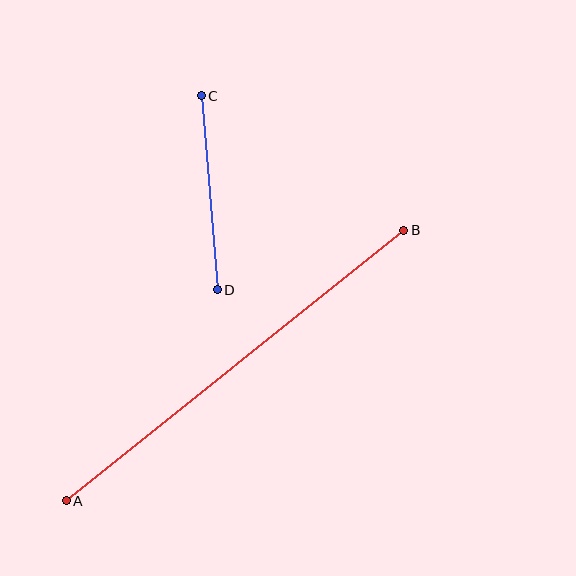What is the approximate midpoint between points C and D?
The midpoint is at approximately (209, 193) pixels.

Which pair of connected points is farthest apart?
Points A and B are farthest apart.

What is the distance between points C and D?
The distance is approximately 195 pixels.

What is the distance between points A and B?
The distance is approximately 432 pixels.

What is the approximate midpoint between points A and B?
The midpoint is at approximately (235, 366) pixels.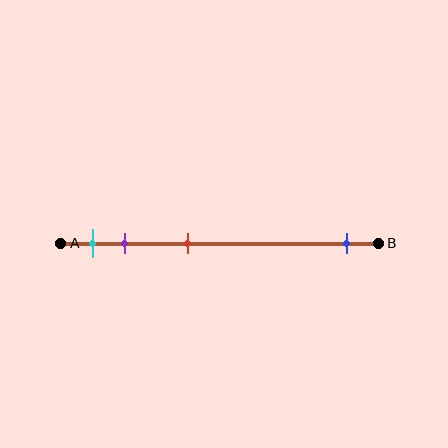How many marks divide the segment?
There are 4 marks dividing the segment.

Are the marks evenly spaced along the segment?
No, the marks are not evenly spaced.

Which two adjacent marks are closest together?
The cyan and purple marks are the closest adjacent pair.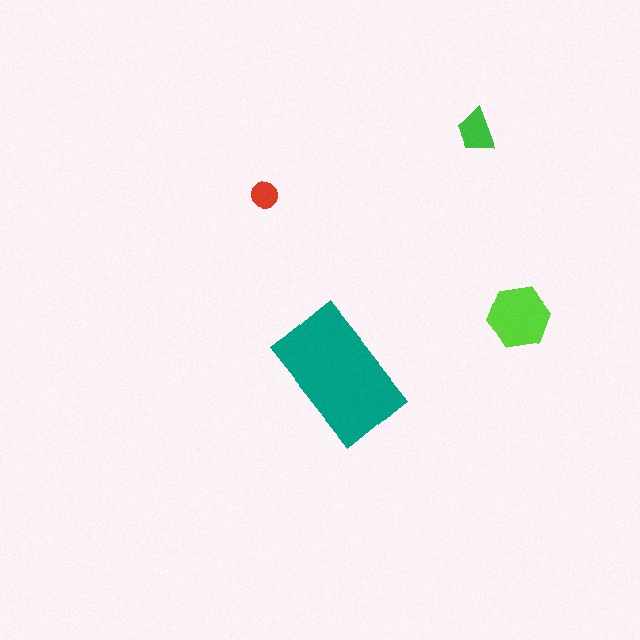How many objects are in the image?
There are 4 objects in the image.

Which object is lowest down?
The teal rectangle is bottommost.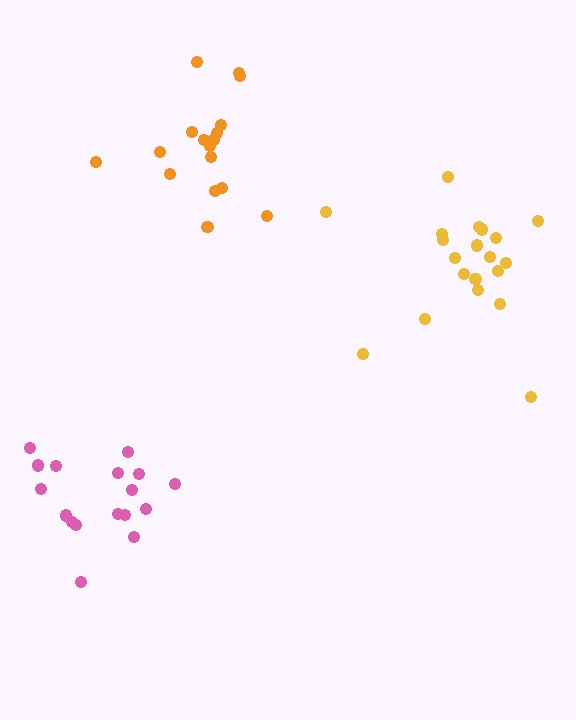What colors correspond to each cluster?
The clusters are colored: pink, yellow, orange.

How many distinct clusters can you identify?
There are 3 distinct clusters.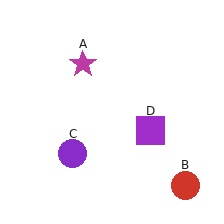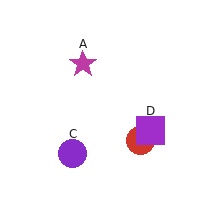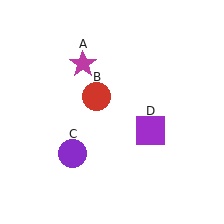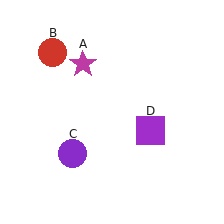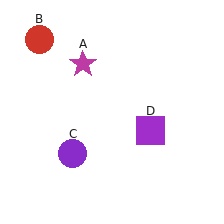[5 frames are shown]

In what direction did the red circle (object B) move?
The red circle (object B) moved up and to the left.